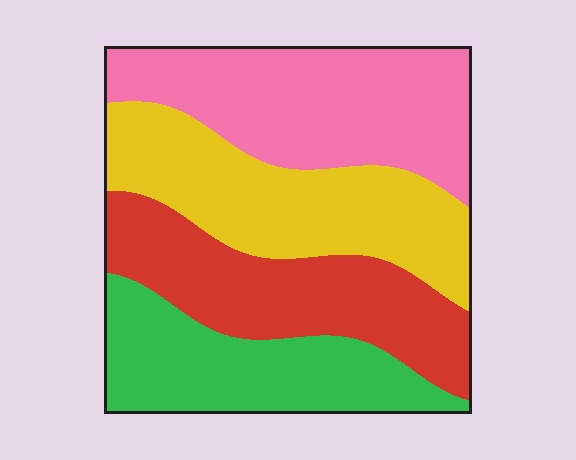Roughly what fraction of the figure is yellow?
Yellow covers about 25% of the figure.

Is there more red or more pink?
Pink.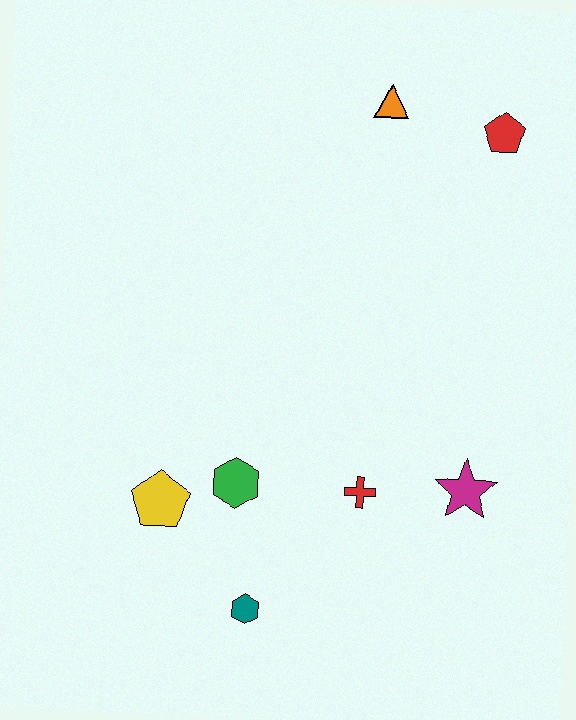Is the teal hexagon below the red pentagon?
Yes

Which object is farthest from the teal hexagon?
The red pentagon is farthest from the teal hexagon.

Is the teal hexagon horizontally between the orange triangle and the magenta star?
No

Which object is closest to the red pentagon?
The orange triangle is closest to the red pentagon.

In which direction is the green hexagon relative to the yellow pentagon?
The green hexagon is to the right of the yellow pentagon.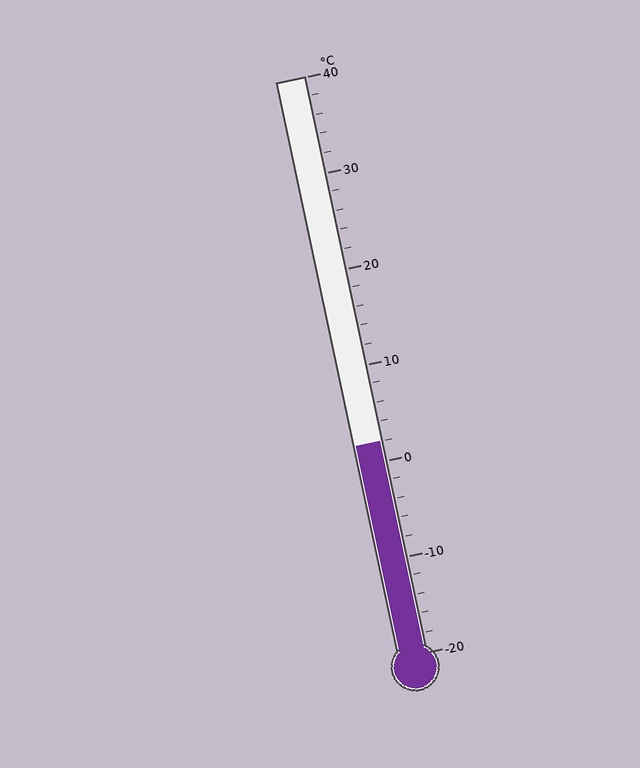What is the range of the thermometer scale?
The thermometer scale ranges from -20°C to 40°C.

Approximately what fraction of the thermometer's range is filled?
The thermometer is filled to approximately 35% of its range.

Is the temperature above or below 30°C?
The temperature is below 30°C.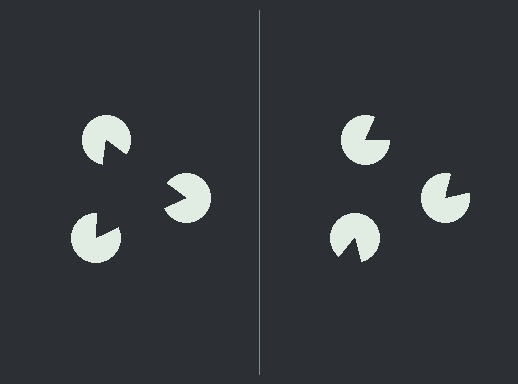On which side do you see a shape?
An illusory triangle appears on the left side. On the right side the wedge cuts are rotated, so no coherent shape forms.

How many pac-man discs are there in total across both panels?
6 — 3 on each side.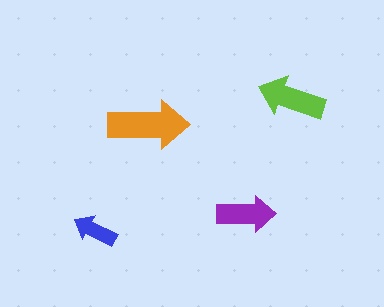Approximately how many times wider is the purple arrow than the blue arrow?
About 1.5 times wider.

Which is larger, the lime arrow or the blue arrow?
The lime one.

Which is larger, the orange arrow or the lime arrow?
The orange one.